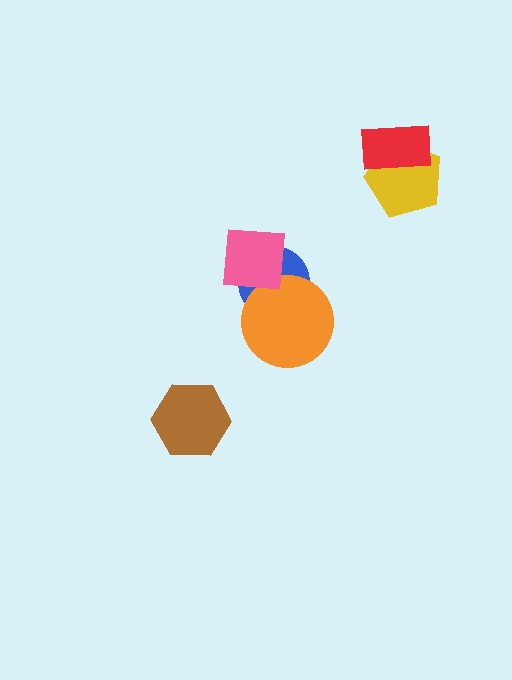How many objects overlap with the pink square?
1 object overlaps with the pink square.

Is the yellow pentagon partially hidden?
Yes, it is partially covered by another shape.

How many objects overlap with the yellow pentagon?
1 object overlaps with the yellow pentagon.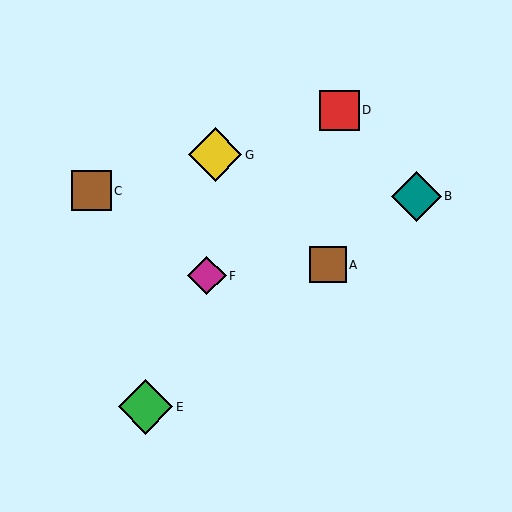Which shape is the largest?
The green diamond (labeled E) is the largest.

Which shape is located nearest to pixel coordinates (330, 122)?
The red square (labeled D) at (339, 110) is nearest to that location.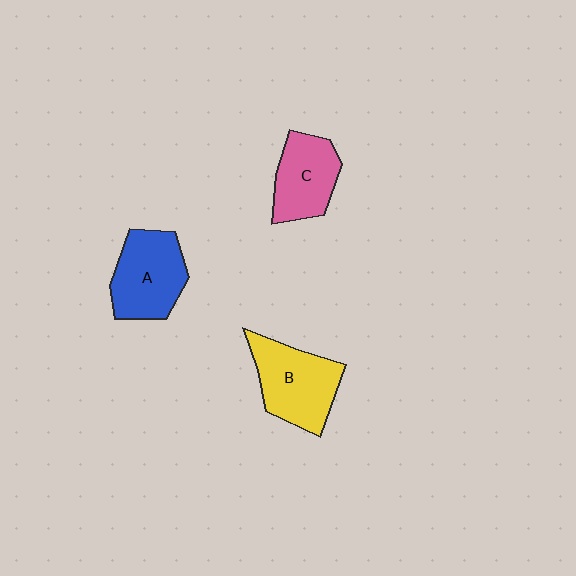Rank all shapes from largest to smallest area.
From largest to smallest: B (yellow), A (blue), C (pink).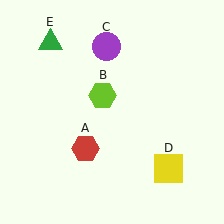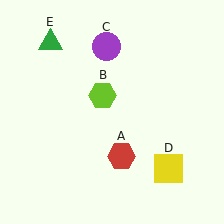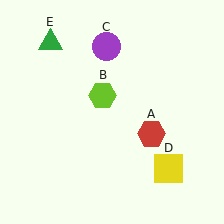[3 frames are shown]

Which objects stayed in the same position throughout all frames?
Lime hexagon (object B) and purple circle (object C) and yellow square (object D) and green triangle (object E) remained stationary.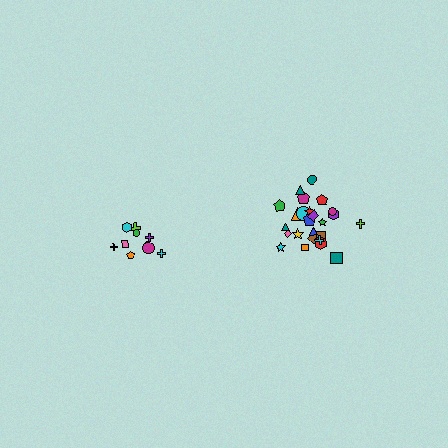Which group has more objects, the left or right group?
The right group.